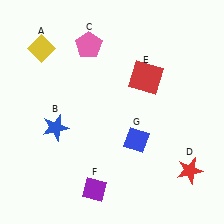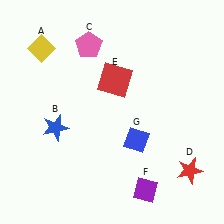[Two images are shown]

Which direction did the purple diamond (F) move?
The purple diamond (F) moved right.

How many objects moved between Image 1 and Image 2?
2 objects moved between the two images.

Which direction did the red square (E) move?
The red square (E) moved left.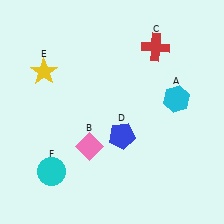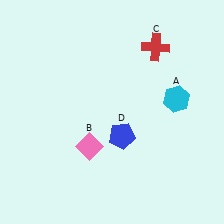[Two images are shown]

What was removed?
The cyan circle (F), the yellow star (E) were removed in Image 2.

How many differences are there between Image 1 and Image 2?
There are 2 differences between the two images.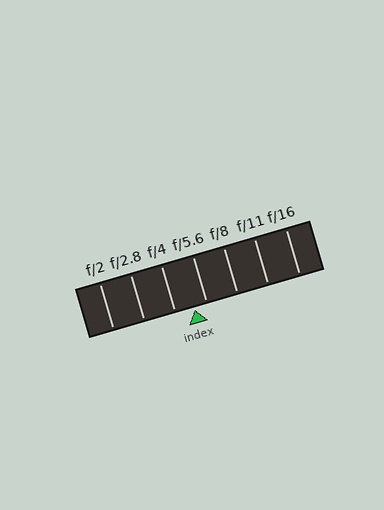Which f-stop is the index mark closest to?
The index mark is closest to f/5.6.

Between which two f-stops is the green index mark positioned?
The index mark is between f/4 and f/5.6.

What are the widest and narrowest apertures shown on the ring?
The widest aperture shown is f/2 and the narrowest is f/16.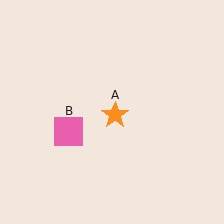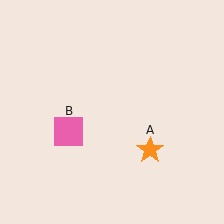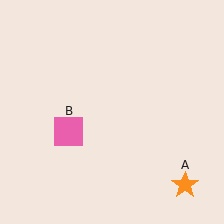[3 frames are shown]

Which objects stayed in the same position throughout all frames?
Pink square (object B) remained stationary.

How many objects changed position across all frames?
1 object changed position: orange star (object A).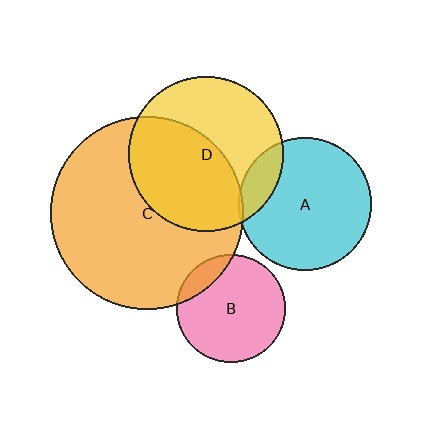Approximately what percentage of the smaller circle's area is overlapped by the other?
Approximately 15%.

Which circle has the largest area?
Circle C (orange).